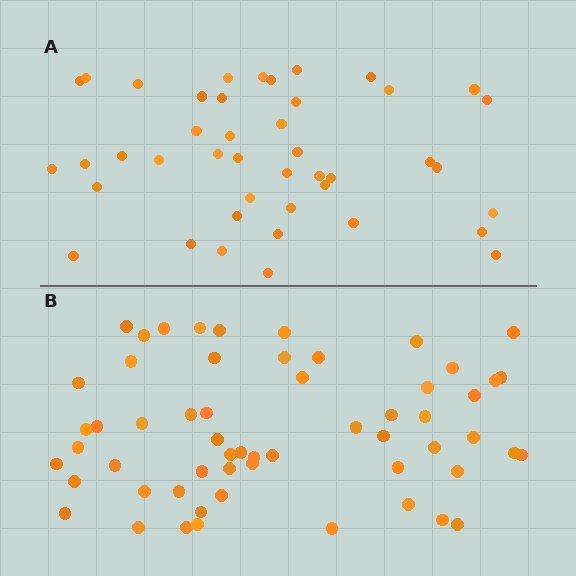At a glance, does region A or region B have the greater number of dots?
Region B (the bottom region) has more dots.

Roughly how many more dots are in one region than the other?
Region B has approximately 15 more dots than region A.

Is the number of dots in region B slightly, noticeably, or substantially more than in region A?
Region B has noticeably more, but not dramatically so. The ratio is roughly 1.3 to 1.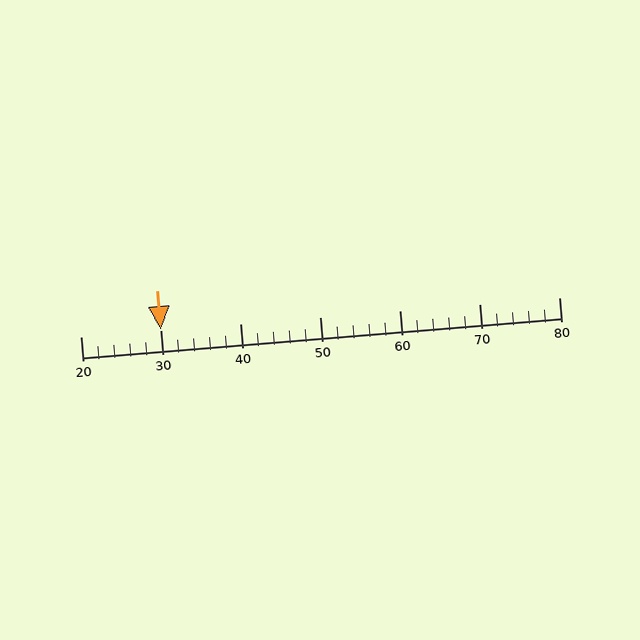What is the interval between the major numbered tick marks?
The major tick marks are spaced 10 units apart.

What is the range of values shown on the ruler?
The ruler shows values from 20 to 80.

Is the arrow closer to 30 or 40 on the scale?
The arrow is closer to 30.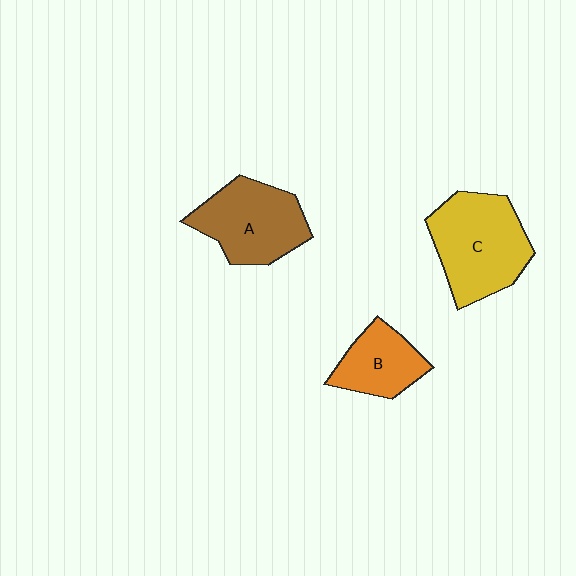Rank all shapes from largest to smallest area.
From largest to smallest: C (yellow), A (brown), B (orange).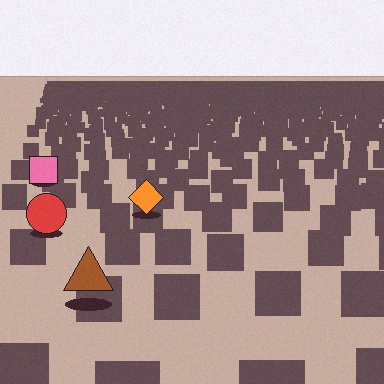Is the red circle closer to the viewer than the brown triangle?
No. The brown triangle is closer — you can tell from the texture gradient: the ground texture is coarser near it.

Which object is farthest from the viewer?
The pink square is farthest from the viewer. It appears smaller and the ground texture around it is denser.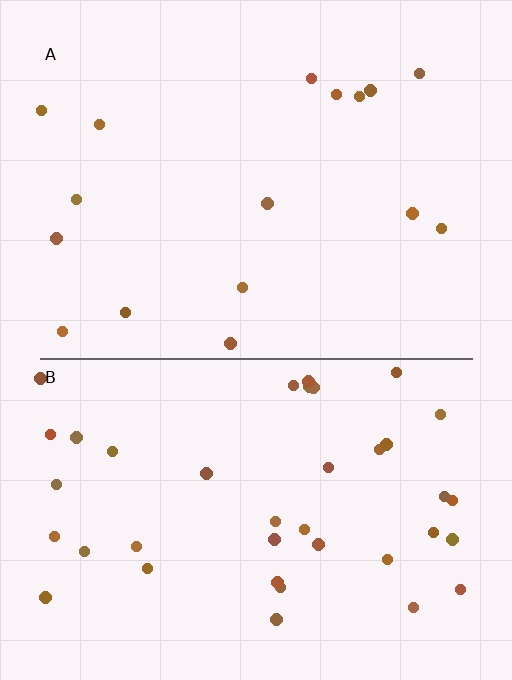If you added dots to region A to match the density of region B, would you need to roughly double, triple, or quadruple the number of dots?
Approximately double.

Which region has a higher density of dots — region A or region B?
B (the bottom).